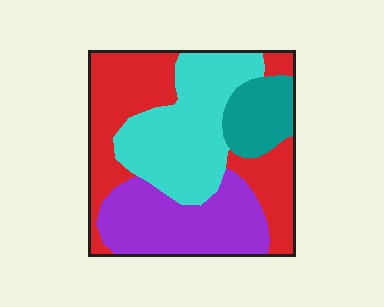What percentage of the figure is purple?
Purple covers roughly 25% of the figure.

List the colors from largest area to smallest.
From largest to smallest: red, cyan, purple, teal.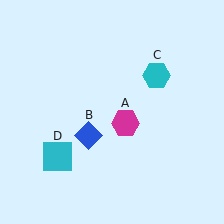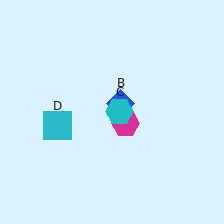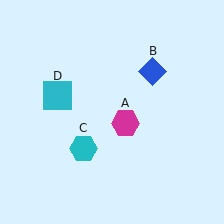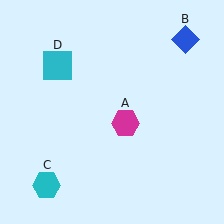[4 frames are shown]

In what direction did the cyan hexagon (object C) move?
The cyan hexagon (object C) moved down and to the left.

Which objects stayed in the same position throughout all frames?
Magenta hexagon (object A) remained stationary.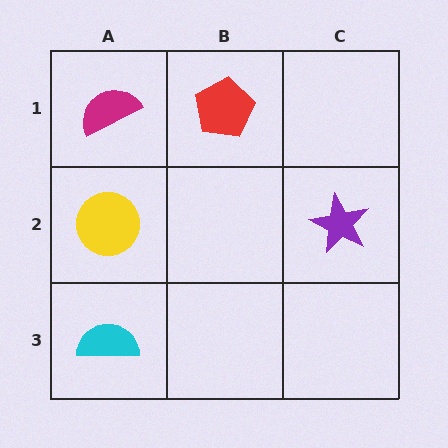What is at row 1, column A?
A magenta semicircle.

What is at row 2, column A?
A yellow circle.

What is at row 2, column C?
A purple star.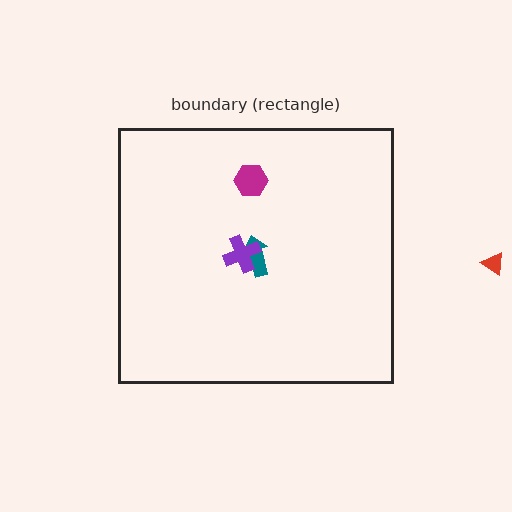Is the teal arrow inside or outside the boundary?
Inside.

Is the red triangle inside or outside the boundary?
Outside.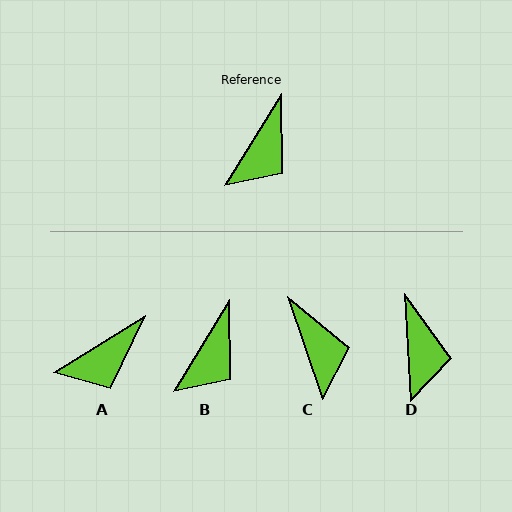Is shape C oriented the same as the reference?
No, it is off by about 51 degrees.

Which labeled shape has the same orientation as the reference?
B.